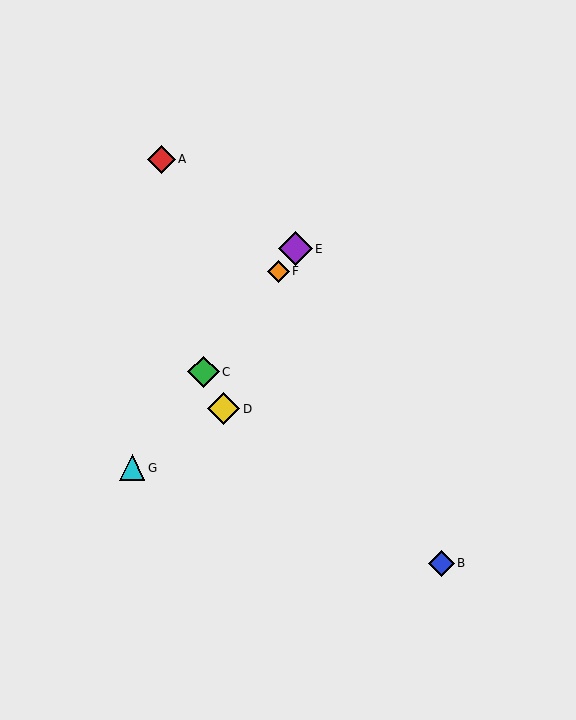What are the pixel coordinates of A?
Object A is at (161, 159).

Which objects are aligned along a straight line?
Objects C, E, F, G are aligned along a straight line.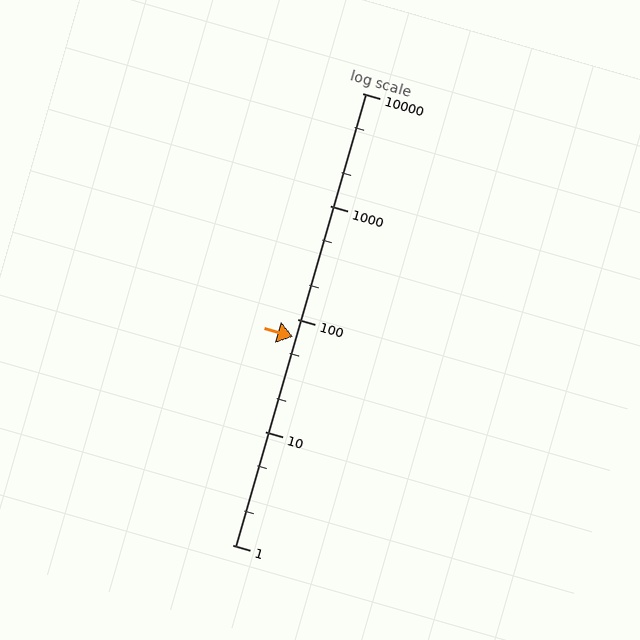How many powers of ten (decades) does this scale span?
The scale spans 4 decades, from 1 to 10000.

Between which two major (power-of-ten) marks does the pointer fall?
The pointer is between 10 and 100.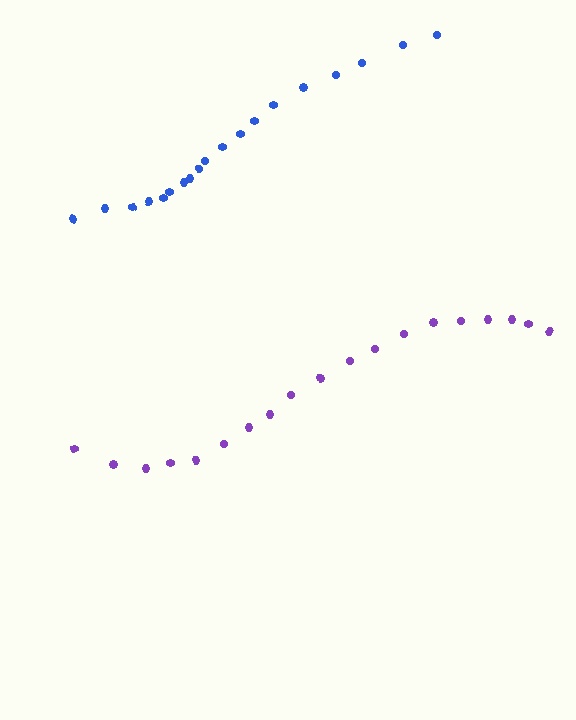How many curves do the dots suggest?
There are 2 distinct paths.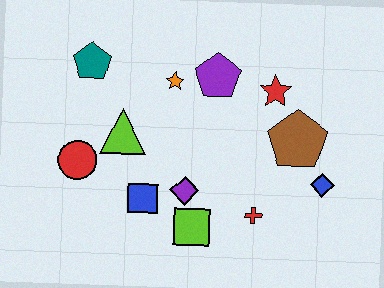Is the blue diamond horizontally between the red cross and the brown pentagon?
No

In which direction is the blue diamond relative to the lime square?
The blue diamond is to the right of the lime square.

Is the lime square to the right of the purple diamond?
Yes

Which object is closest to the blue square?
The purple diamond is closest to the blue square.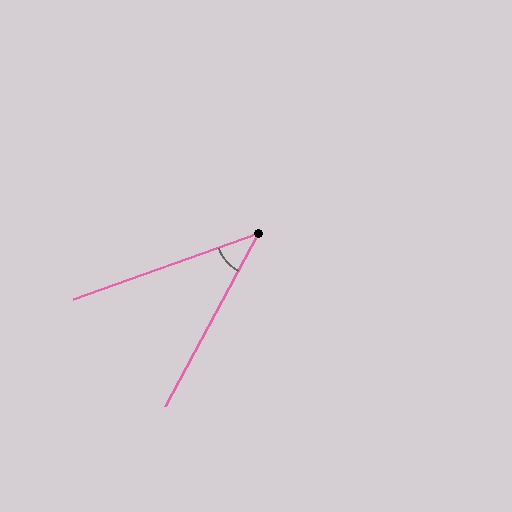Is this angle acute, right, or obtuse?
It is acute.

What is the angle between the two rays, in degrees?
Approximately 42 degrees.